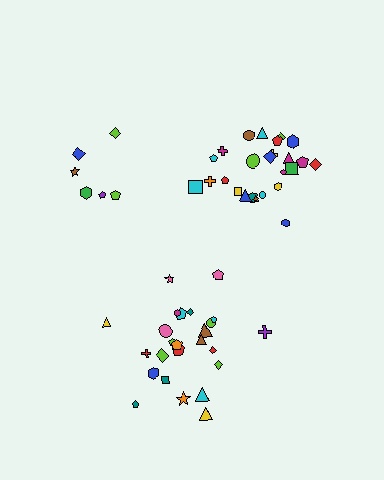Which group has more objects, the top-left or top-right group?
The top-right group.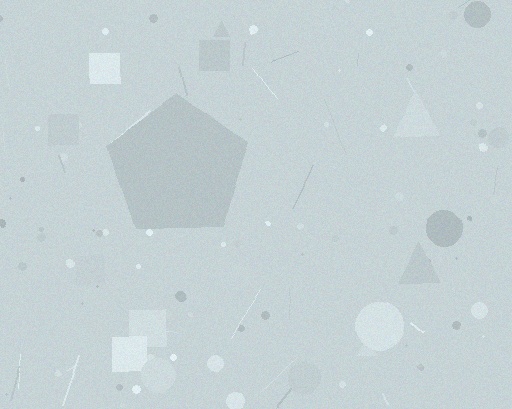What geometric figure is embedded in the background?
A pentagon is embedded in the background.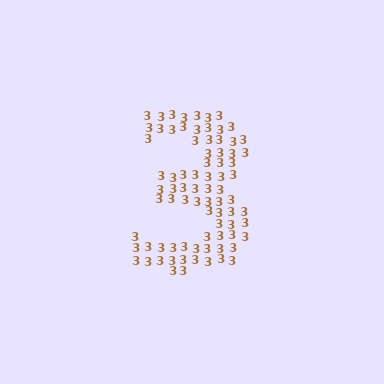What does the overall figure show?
The overall figure shows the digit 3.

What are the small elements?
The small elements are digit 3's.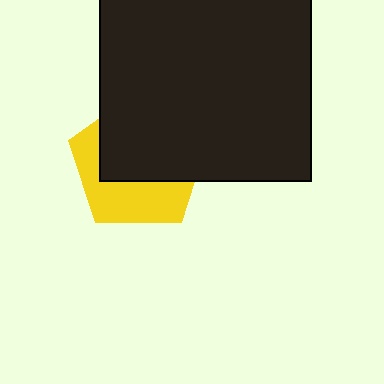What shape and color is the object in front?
The object in front is a black square.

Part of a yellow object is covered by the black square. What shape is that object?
It is a pentagon.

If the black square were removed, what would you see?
You would see the complete yellow pentagon.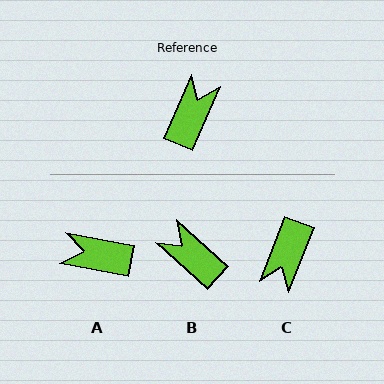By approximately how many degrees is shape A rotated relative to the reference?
Approximately 102 degrees counter-clockwise.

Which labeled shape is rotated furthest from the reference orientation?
C, about 178 degrees away.